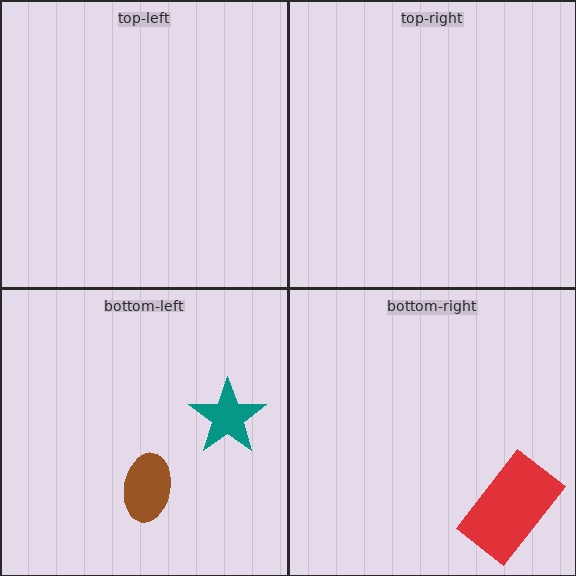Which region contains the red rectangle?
The bottom-right region.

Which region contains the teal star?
The bottom-left region.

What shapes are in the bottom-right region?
The red rectangle.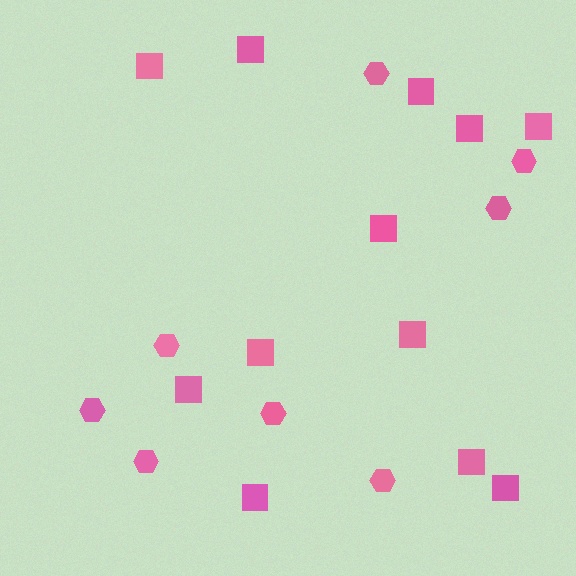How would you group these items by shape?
There are 2 groups: one group of squares (12) and one group of hexagons (8).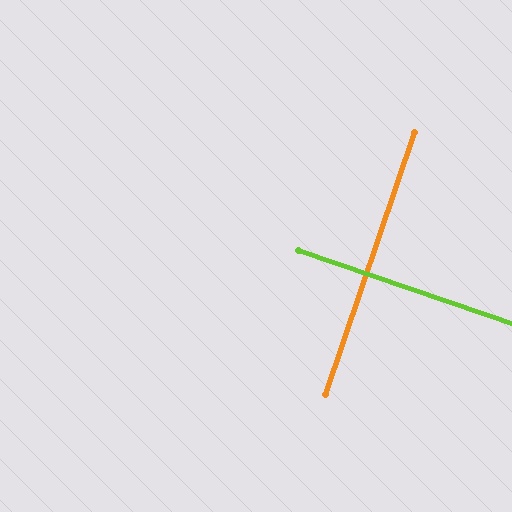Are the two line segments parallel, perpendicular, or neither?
Perpendicular — they meet at approximately 90°.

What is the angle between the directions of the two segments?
Approximately 90 degrees.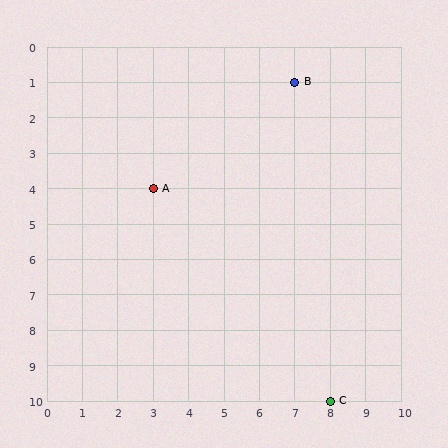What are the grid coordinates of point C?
Point C is at grid coordinates (8, 10).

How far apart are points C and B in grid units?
Points C and B are 1 column and 9 rows apart (about 9.1 grid units diagonally).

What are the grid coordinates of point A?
Point A is at grid coordinates (3, 4).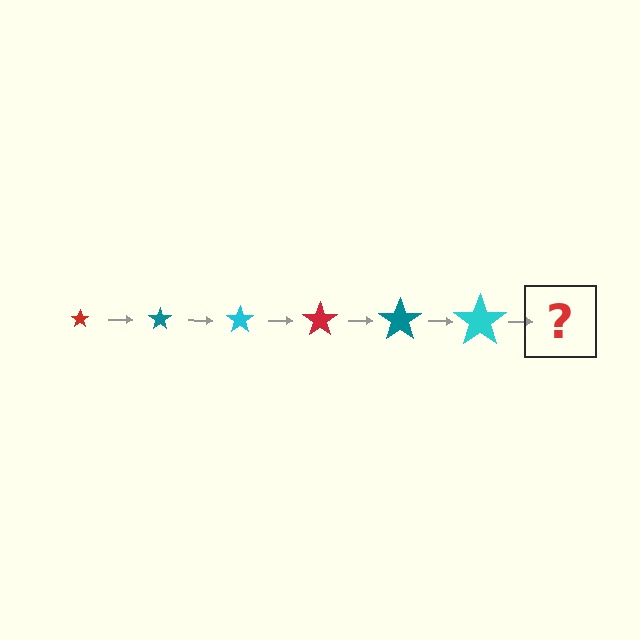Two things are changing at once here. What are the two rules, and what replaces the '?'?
The two rules are that the star grows larger each step and the color cycles through red, teal, and cyan. The '?' should be a red star, larger than the previous one.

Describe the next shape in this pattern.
It should be a red star, larger than the previous one.